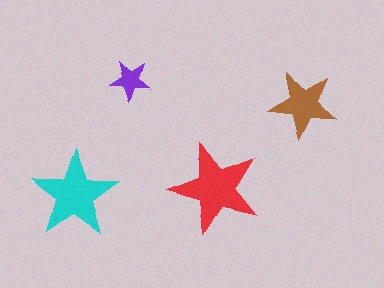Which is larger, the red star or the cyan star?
The red one.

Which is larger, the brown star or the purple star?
The brown one.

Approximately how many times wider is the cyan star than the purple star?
About 2 times wider.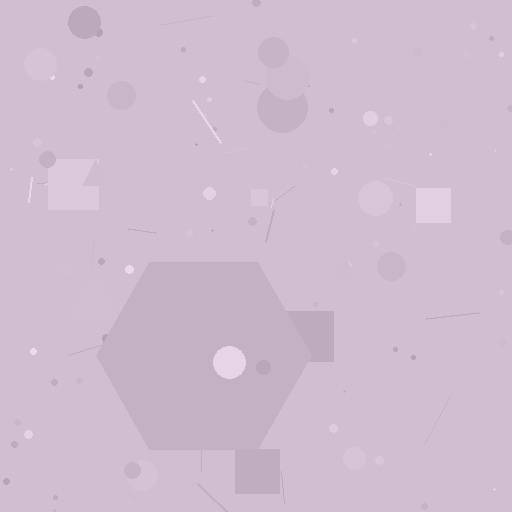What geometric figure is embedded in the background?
A hexagon is embedded in the background.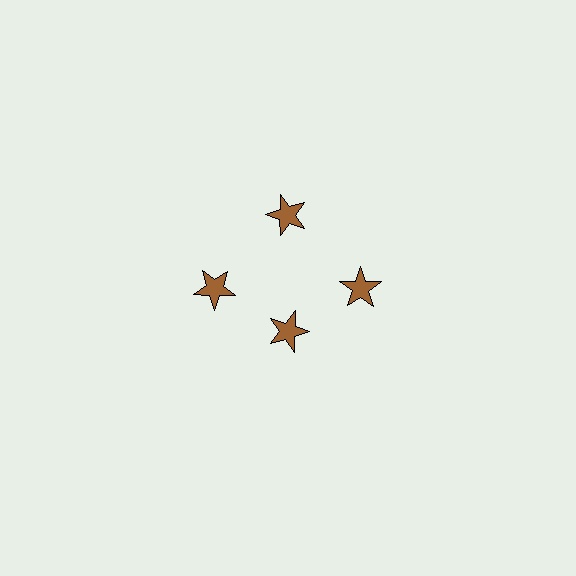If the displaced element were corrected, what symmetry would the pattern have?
It would have 4-fold rotational symmetry — the pattern would map onto itself every 90 degrees.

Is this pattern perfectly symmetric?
No. The 4 brown stars are arranged in a ring, but one element near the 6 o'clock position is pulled inward toward the center, breaking the 4-fold rotational symmetry.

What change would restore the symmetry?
The symmetry would be restored by moving it outward, back onto the ring so that all 4 stars sit at equal angles and equal distance from the center.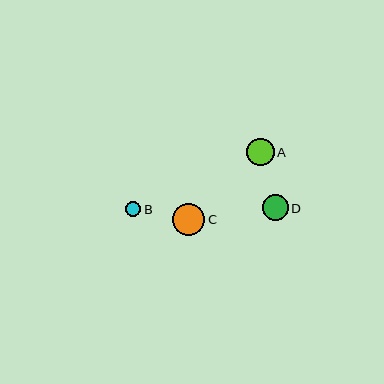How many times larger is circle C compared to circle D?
Circle C is approximately 1.2 times the size of circle D.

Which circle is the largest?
Circle C is the largest with a size of approximately 32 pixels.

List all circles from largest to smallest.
From largest to smallest: C, A, D, B.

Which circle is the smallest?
Circle B is the smallest with a size of approximately 16 pixels.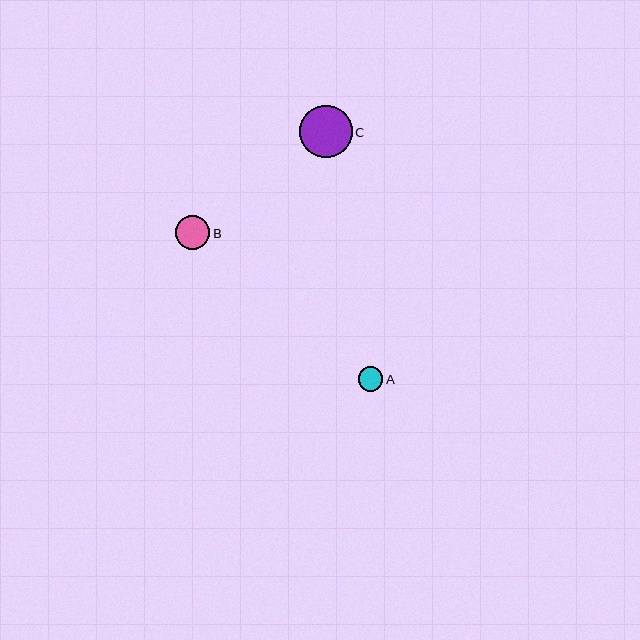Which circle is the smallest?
Circle A is the smallest with a size of approximately 25 pixels.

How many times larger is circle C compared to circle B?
Circle C is approximately 1.6 times the size of circle B.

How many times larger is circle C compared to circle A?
Circle C is approximately 2.1 times the size of circle A.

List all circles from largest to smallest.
From largest to smallest: C, B, A.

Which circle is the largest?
Circle C is the largest with a size of approximately 53 pixels.